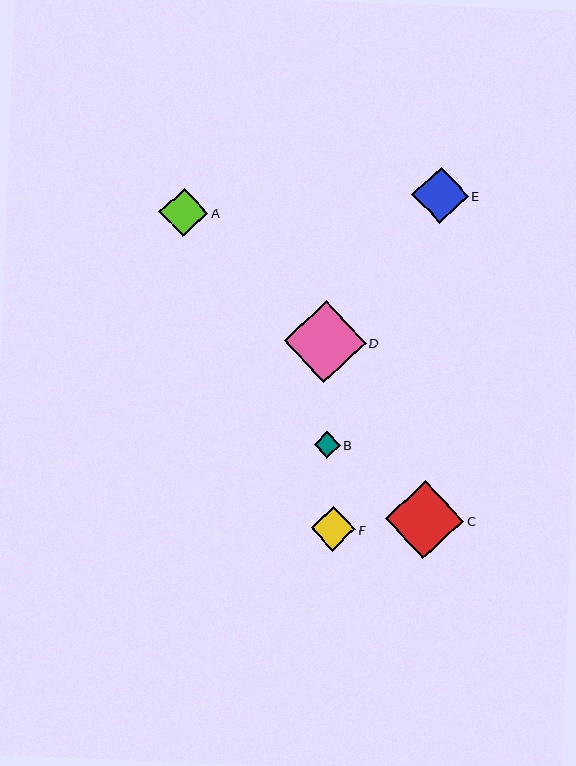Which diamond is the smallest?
Diamond B is the smallest with a size of approximately 26 pixels.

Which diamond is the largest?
Diamond D is the largest with a size of approximately 82 pixels.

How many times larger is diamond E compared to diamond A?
Diamond E is approximately 1.2 times the size of diamond A.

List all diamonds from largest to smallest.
From largest to smallest: D, C, E, A, F, B.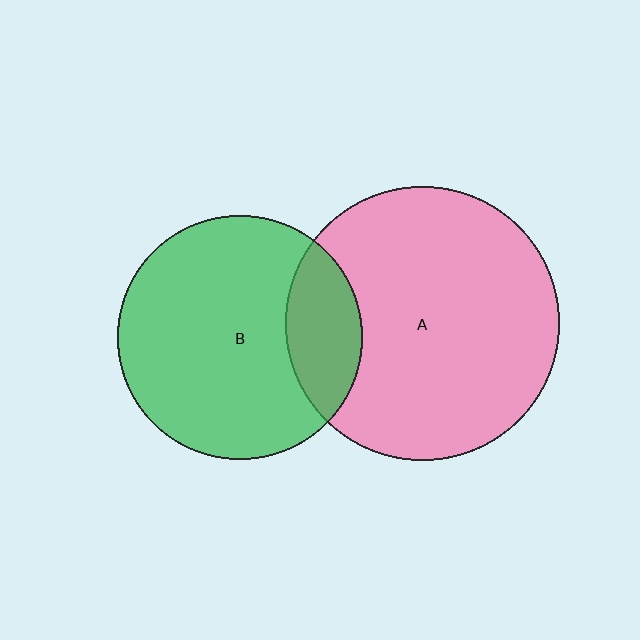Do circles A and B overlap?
Yes.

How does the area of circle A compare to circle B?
Approximately 1.2 times.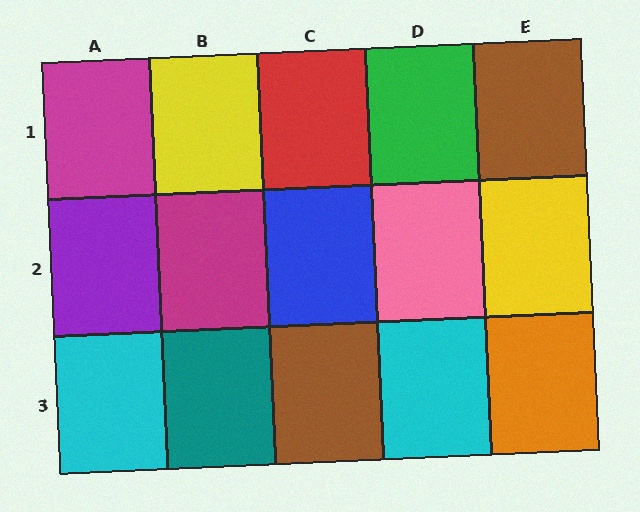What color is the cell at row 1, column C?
Red.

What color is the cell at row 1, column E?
Brown.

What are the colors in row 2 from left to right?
Purple, magenta, blue, pink, yellow.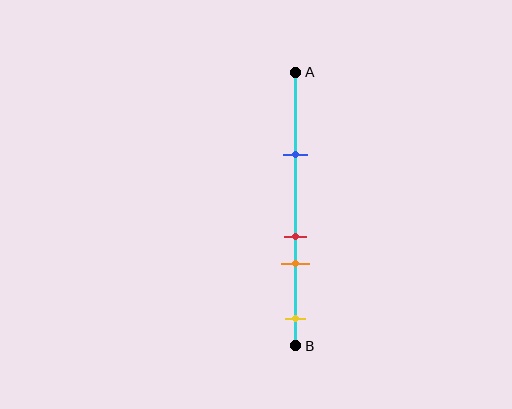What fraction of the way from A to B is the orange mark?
The orange mark is approximately 70% (0.7) of the way from A to B.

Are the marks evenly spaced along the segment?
No, the marks are not evenly spaced.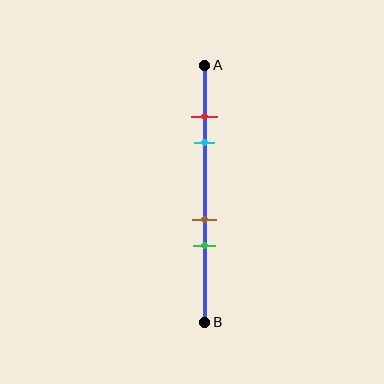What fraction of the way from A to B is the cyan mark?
The cyan mark is approximately 30% (0.3) of the way from A to B.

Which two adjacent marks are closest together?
The red and cyan marks are the closest adjacent pair.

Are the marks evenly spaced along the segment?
No, the marks are not evenly spaced.